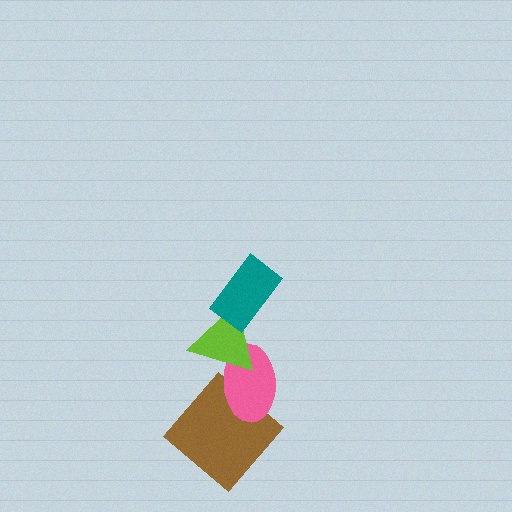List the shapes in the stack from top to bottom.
From top to bottom: the teal rectangle, the lime triangle, the pink ellipse, the brown diamond.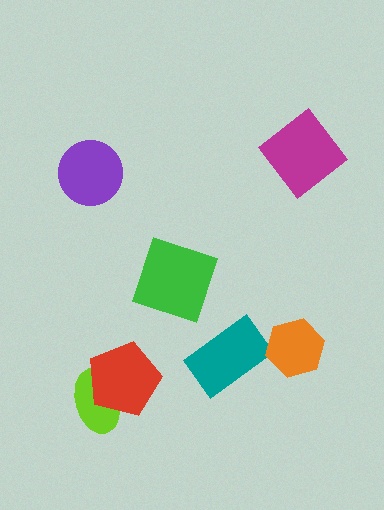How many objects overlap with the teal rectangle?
0 objects overlap with the teal rectangle.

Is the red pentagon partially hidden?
No, no other shape covers it.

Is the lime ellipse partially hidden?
Yes, it is partially covered by another shape.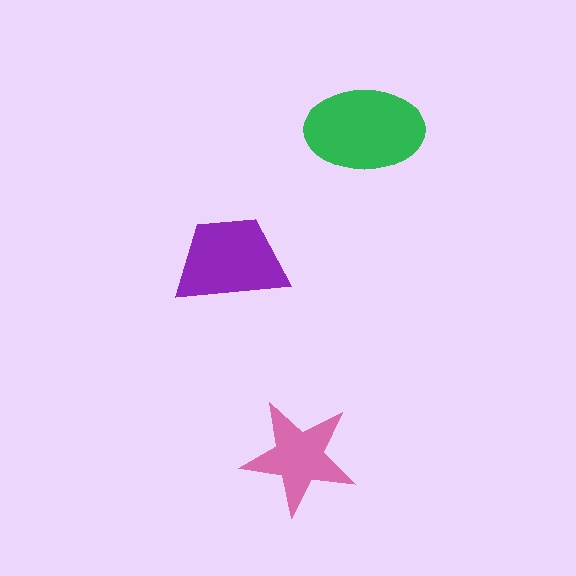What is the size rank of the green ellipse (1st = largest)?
1st.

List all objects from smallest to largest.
The pink star, the purple trapezoid, the green ellipse.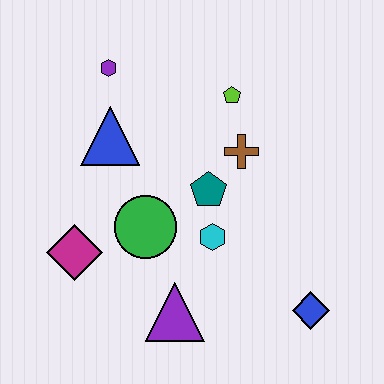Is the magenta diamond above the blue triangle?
No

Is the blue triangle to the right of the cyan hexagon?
No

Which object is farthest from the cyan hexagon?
The purple hexagon is farthest from the cyan hexagon.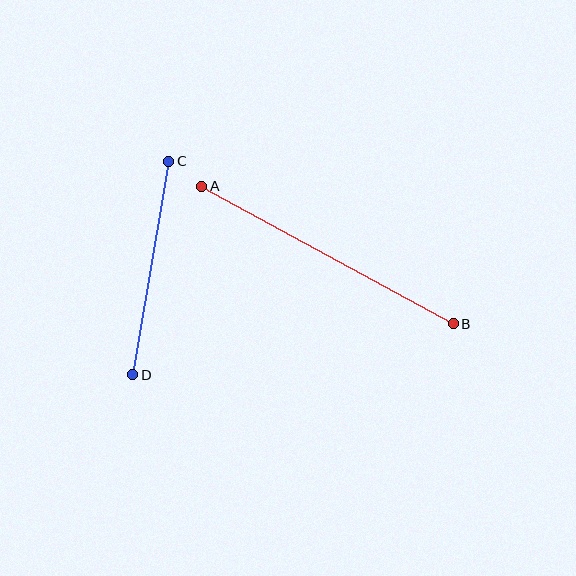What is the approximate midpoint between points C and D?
The midpoint is at approximately (151, 268) pixels.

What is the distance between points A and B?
The distance is approximately 287 pixels.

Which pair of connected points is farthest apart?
Points A and B are farthest apart.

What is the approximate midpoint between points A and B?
The midpoint is at approximately (327, 255) pixels.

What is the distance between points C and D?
The distance is approximately 217 pixels.